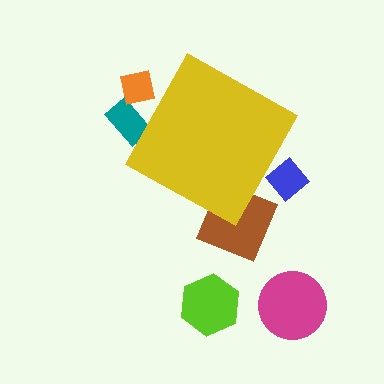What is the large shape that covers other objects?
A yellow diamond.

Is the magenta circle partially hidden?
No, the magenta circle is fully visible.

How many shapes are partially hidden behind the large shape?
4 shapes are partially hidden.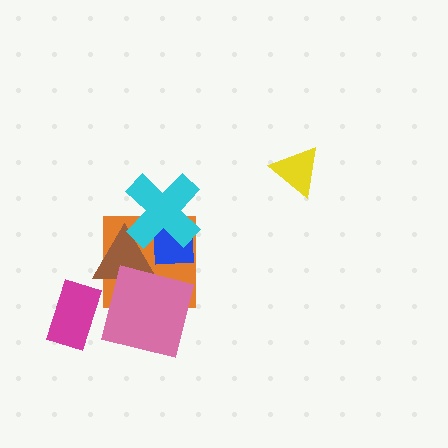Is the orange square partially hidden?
Yes, it is partially covered by another shape.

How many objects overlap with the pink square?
2 objects overlap with the pink square.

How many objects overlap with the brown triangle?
4 objects overlap with the brown triangle.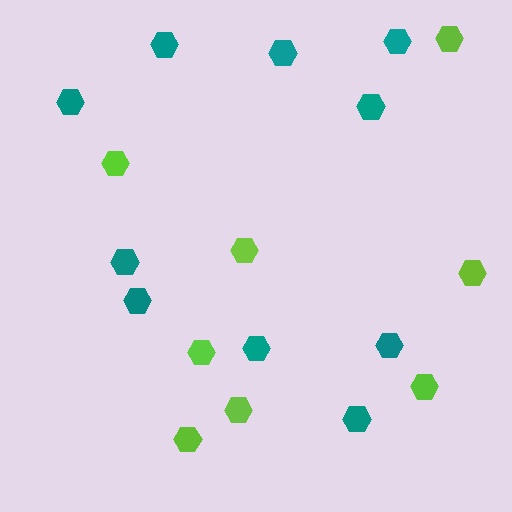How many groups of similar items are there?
There are 2 groups: one group of teal hexagons (10) and one group of lime hexagons (8).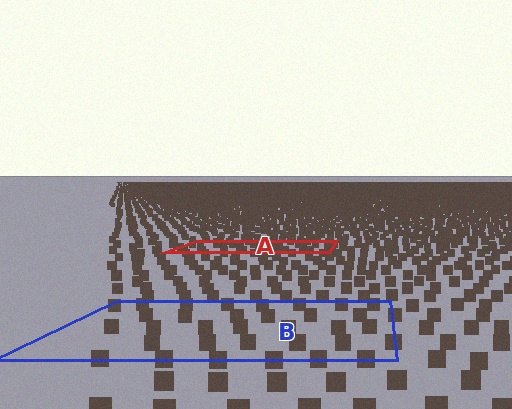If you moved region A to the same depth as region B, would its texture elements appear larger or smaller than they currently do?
They would appear larger. At a closer depth, the same texture elements are projected at a bigger on-screen size.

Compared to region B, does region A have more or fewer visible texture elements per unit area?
Region A has more texture elements per unit area — they are packed more densely because it is farther away.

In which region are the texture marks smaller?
The texture marks are smaller in region A, because it is farther away.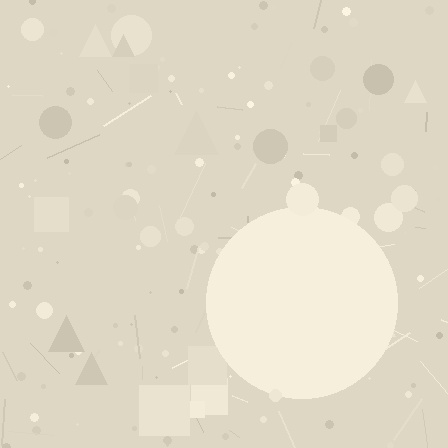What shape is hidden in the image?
A circle is hidden in the image.